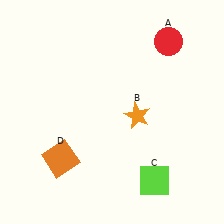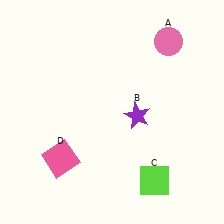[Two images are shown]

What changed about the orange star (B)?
In Image 1, B is orange. In Image 2, it changed to purple.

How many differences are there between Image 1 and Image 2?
There are 3 differences between the two images.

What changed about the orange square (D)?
In Image 1, D is orange. In Image 2, it changed to pink.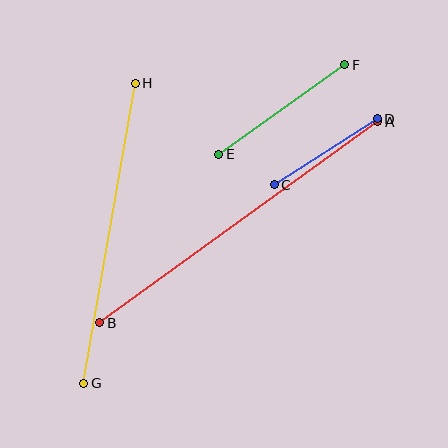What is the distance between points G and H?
The distance is approximately 304 pixels.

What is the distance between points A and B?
The distance is approximately 343 pixels.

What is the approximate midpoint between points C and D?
The midpoint is at approximately (326, 152) pixels.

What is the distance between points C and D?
The distance is approximately 123 pixels.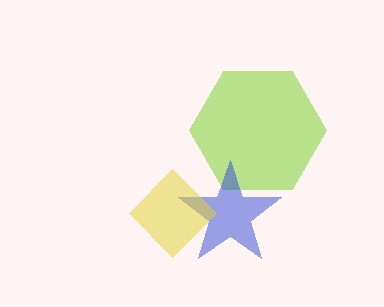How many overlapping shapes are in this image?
There are 3 overlapping shapes in the image.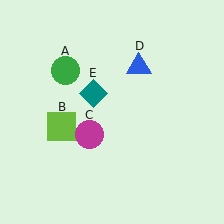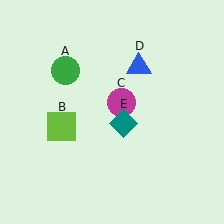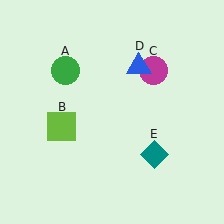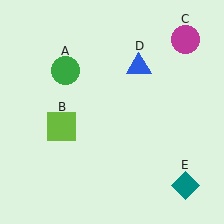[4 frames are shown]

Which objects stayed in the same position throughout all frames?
Green circle (object A) and lime square (object B) and blue triangle (object D) remained stationary.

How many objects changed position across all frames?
2 objects changed position: magenta circle (object C), teal diamond (object E).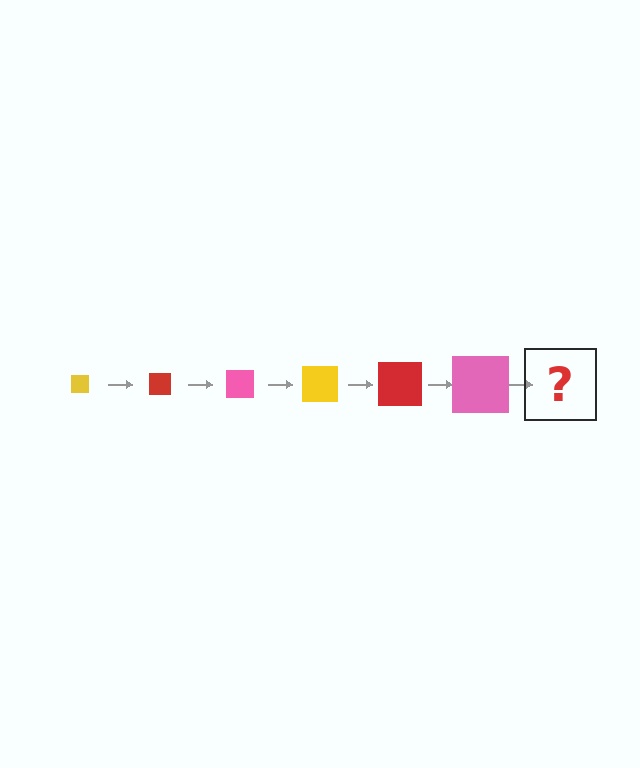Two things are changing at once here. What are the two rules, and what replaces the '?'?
The two rules are that the square grows larger each step and the color cycles through yellow, red, and pink. The '?' should be a yellow square, larger than the previous one.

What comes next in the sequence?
The next element should be a yellow square, larger than the previous one.